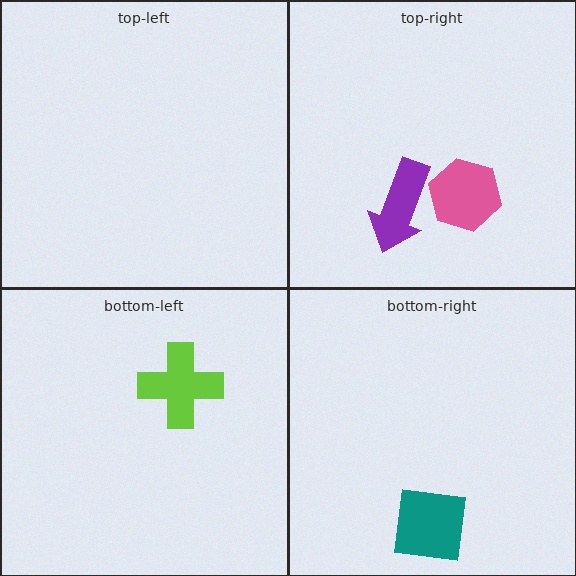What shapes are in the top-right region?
The purple arrow, the pink hexagon.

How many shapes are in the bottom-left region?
1.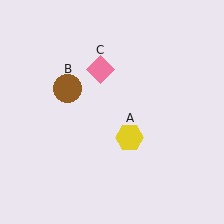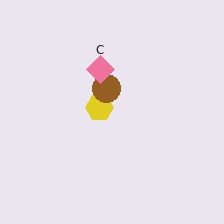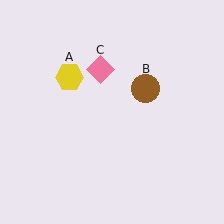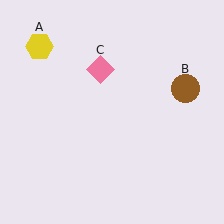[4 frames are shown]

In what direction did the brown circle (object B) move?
The brown circle (object B) moved right.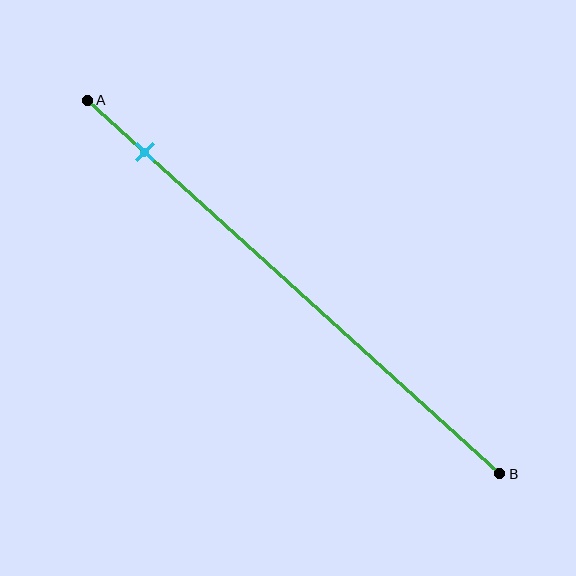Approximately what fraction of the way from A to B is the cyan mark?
The cyan mark is approximately 15% of the way from A to B.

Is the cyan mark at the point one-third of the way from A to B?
No, the mark is at about 15% from A, not at the 33% one-third point.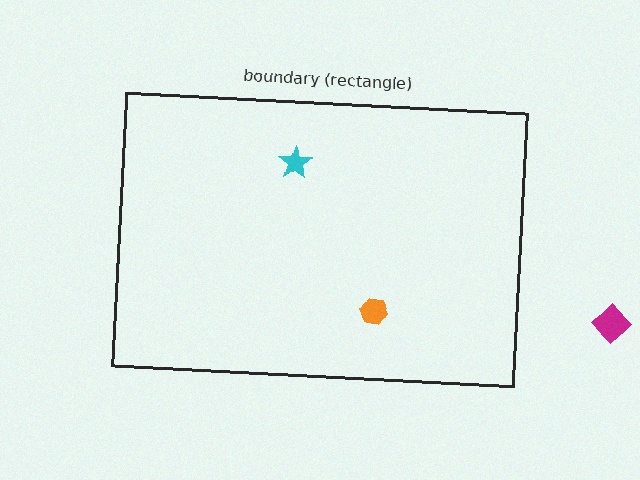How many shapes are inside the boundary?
2 inside, 1 outside.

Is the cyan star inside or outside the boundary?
Inside.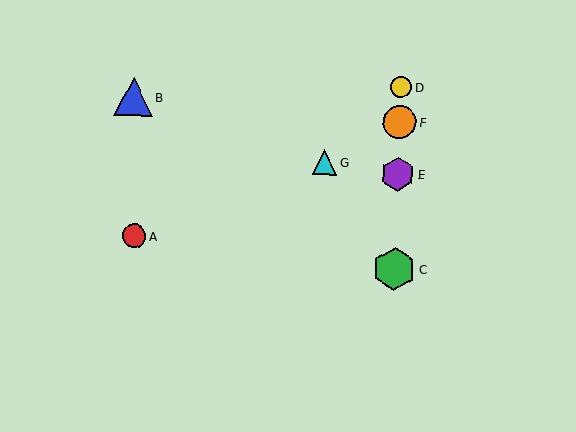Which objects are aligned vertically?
Objects C, D, E, F are aligned vertically.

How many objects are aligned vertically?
4 objects (C, D, E, F) are aligned vertically.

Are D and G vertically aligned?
No, D is at x≈401 and G is at x≈324.